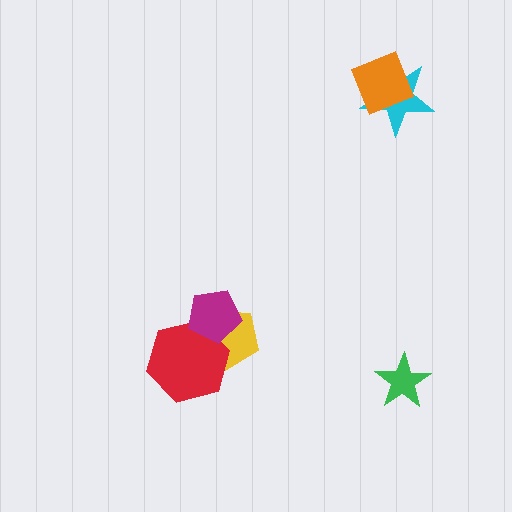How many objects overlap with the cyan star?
1 object overlaps with the cyan star.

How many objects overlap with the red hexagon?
2 objects overlap with the red hexagon.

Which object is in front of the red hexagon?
The magenta pentagon is in front of the red hexagon.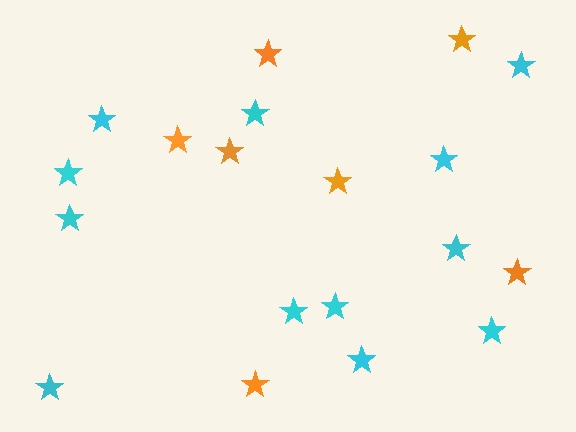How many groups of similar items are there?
There are 2 groups: one group of cyan stars (12) and one group of orange stars (7).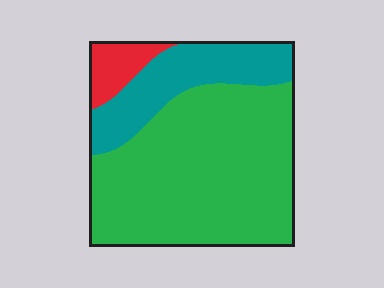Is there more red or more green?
Green.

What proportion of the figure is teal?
Teal covers 23% of the figure.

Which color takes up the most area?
Green, at roughly 70%.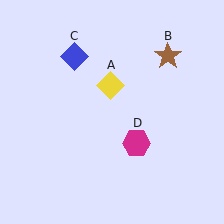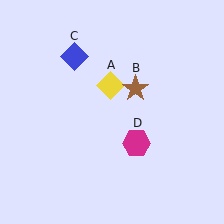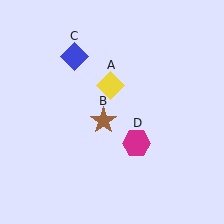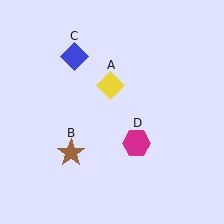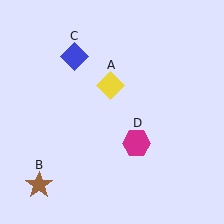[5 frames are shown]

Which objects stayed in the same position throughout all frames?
Yellow diamond (object A) and blue diamond (object C) and magenta hexagon (object D) remained stationary.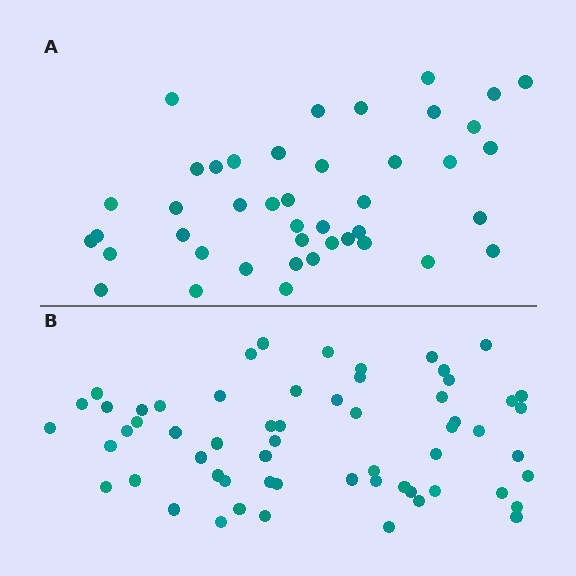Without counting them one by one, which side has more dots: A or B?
Region B (the bottom region) has more dots.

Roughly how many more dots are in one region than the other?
Region B has approximately 15 more dots than region A.